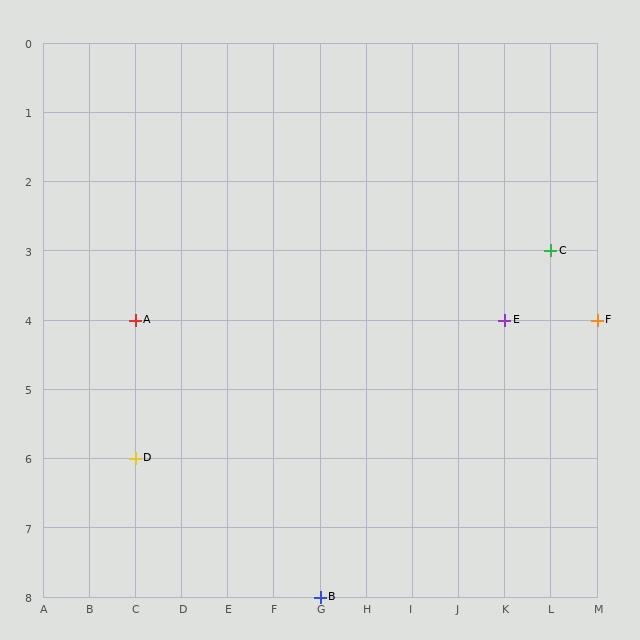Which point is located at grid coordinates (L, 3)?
Point C is at (L, 3).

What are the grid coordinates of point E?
Point E is at grid coordinates (K, 4).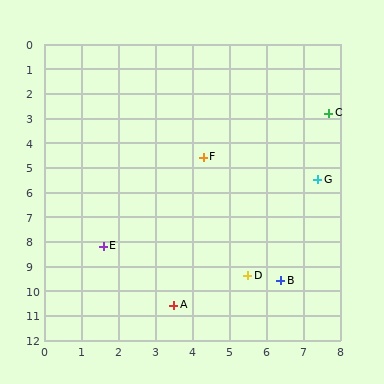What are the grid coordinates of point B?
Point B is at approximately (6.4, 9.6).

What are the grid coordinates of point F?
Point F is at approximately (4.3, 4.6).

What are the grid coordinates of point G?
Point G is at approximately (7.4, 5.5).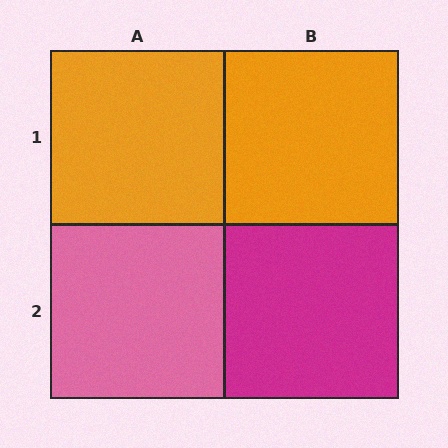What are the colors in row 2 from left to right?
Pink, magenta.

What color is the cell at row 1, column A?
Orange.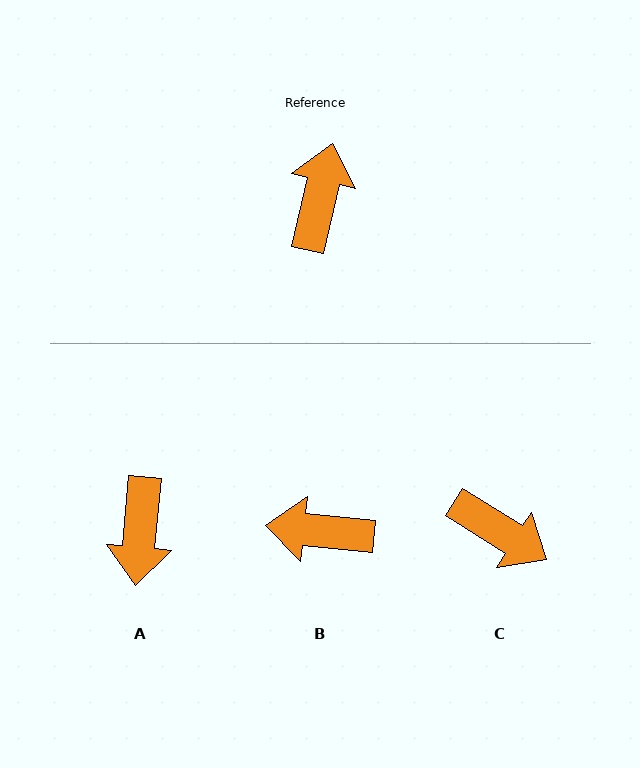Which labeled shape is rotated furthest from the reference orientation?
A, about 172 degrees away.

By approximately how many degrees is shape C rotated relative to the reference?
Approximately 109 degrees clockwise.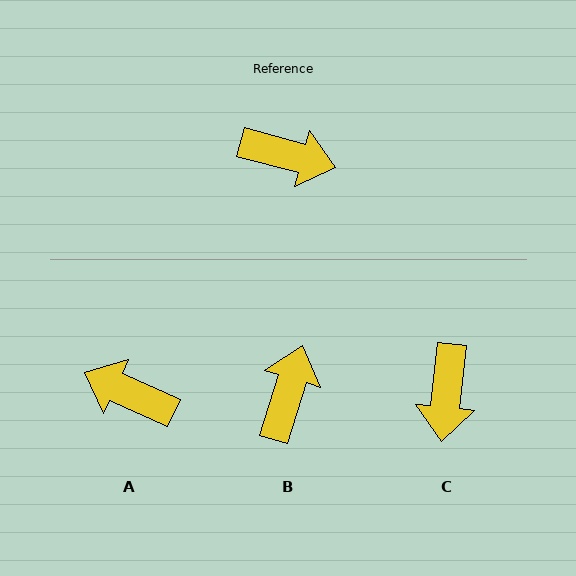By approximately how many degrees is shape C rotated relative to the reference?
Approximately 81 degrees clockwise.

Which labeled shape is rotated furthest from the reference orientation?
A, about 171 degrees away.